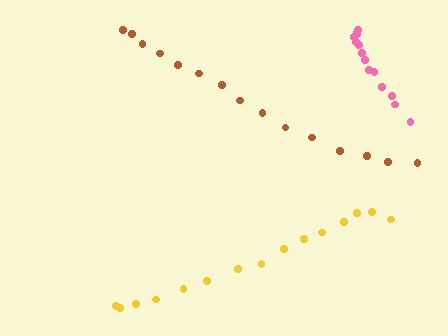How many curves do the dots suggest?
There are 3 distinct paths.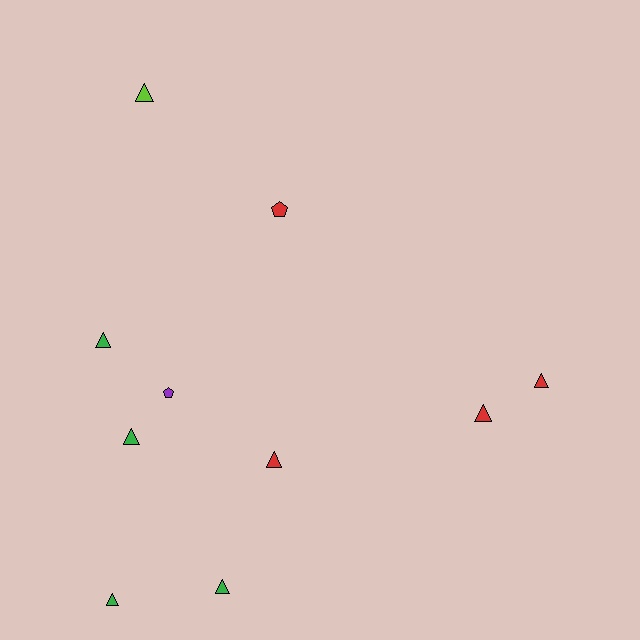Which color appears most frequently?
Red, with 4 objects.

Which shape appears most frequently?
Triangle, with 8 objects.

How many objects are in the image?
There are 10 objects.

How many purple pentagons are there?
There is 1 purple pentagon.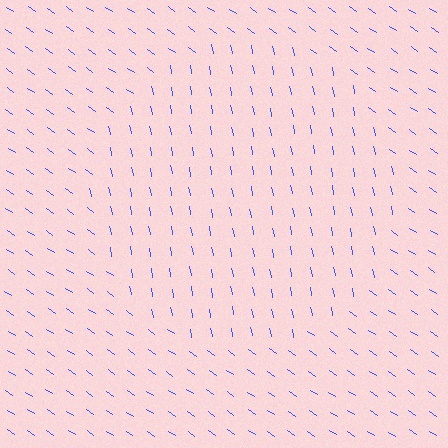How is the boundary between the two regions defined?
The boundary is defined purely by a change in line orientation (approximately 45 degrees difference). All lines are the same color and thickness.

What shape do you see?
I see a circle.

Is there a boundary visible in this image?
Yes, there is a texture boundary formed by a change in line orientation.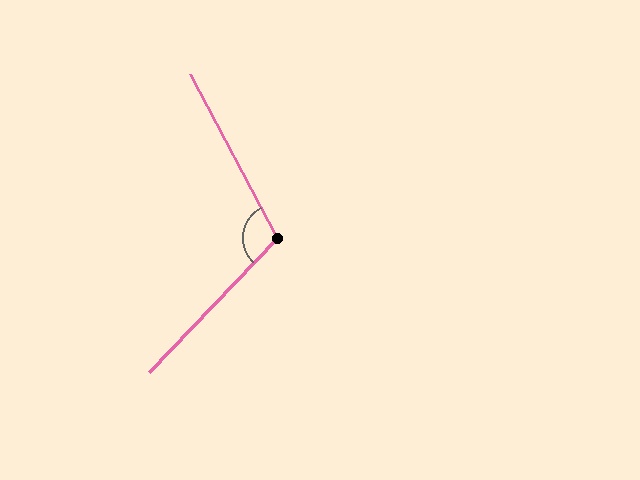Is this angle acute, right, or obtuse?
It is obtuse.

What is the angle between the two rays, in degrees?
Approximately 108 degrees.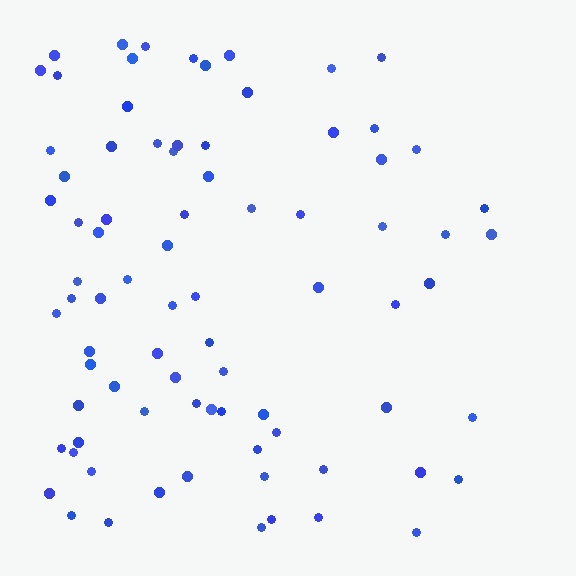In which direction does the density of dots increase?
From right to left, with the left side densest.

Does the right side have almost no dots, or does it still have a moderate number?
Still a moderate number, just noticeably fewer than the left.